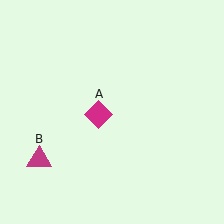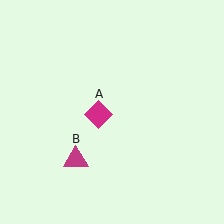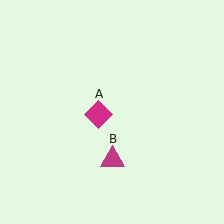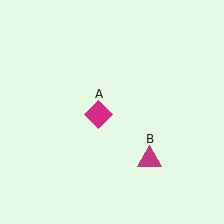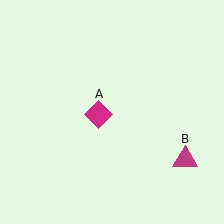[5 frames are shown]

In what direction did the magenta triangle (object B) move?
The magenta triangle (object B) moved right.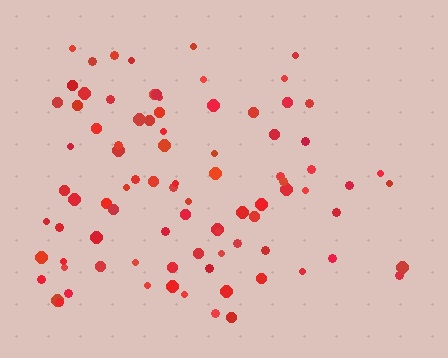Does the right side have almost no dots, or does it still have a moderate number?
Still a moderate number, just noticeably fewer than the left.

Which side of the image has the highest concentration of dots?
The left.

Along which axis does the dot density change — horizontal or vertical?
Horizontal.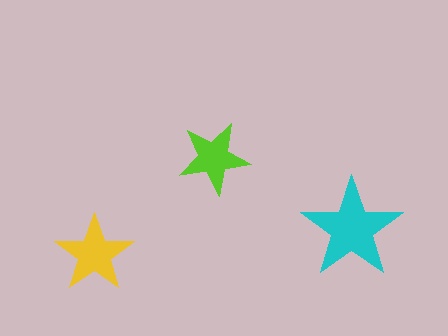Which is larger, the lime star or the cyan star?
The cyan one.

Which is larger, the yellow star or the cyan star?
The cyan one.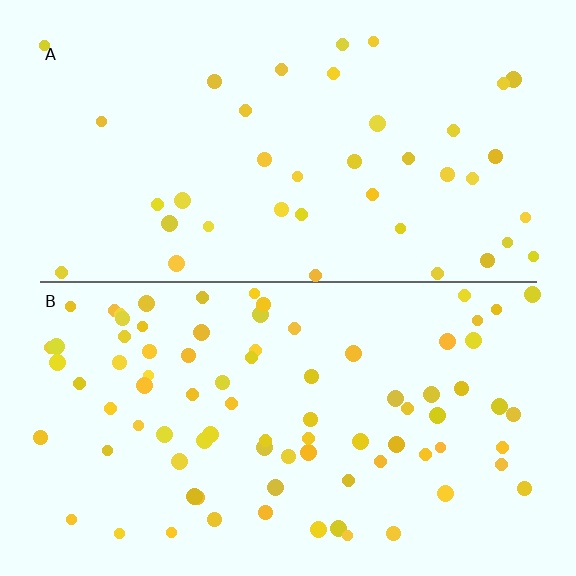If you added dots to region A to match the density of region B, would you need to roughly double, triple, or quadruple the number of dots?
Approximately double.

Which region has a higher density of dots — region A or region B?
B (the bottom).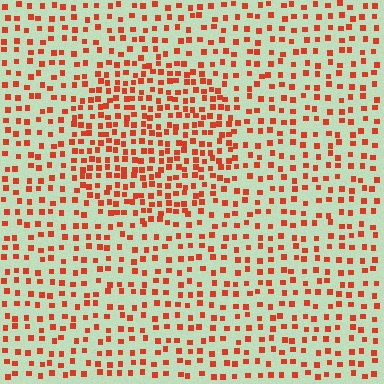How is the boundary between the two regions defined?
The boundary is defined by a change in element density (approximately 1.8x ratio). All elements are the same color, size, and shape.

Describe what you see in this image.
The image contains small red elements arranged at two different densities. A circle-shaped region is visible where the elements are more densely packed than the surrounding area.